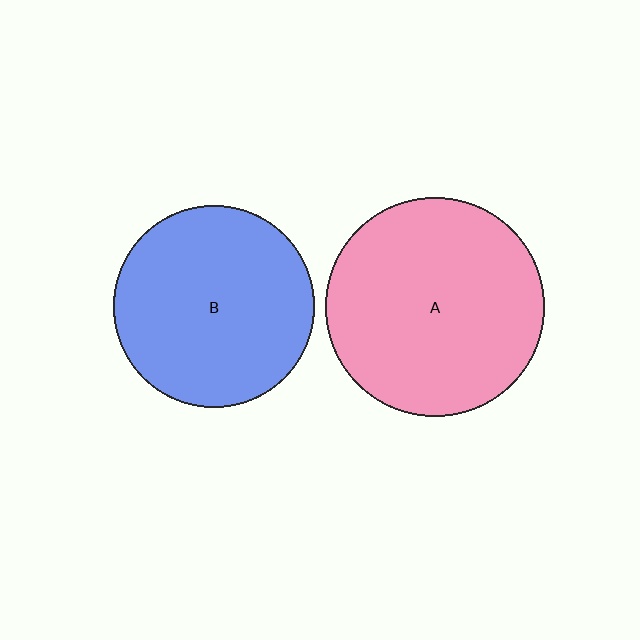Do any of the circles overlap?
No, none of the circles overlap.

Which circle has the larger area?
Circle A (pink).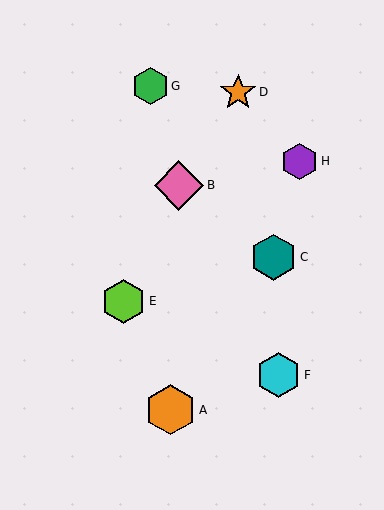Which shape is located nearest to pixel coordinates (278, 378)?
The cyan hexagon (labeled F) at (278, 375) is nearest to that location.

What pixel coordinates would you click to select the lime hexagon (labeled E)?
Click at (124, 301) to select the lime hexagon E.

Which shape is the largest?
The orange hexagon (labeled A) is the largest.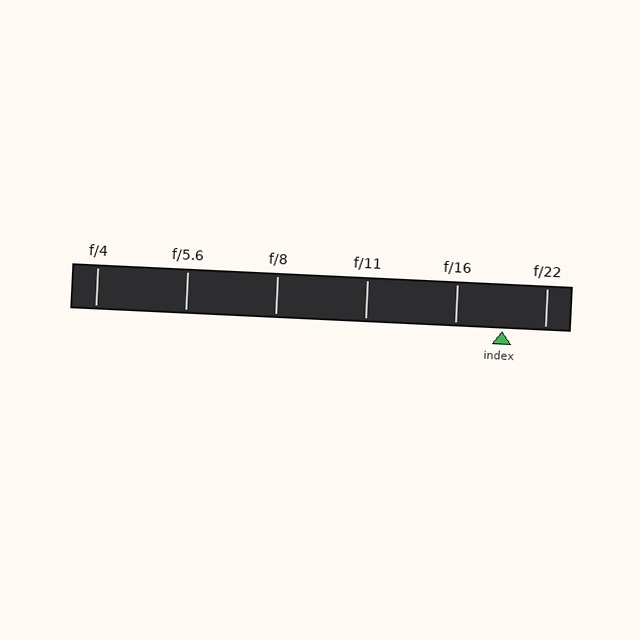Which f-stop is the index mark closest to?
The index mark is closest to f/22.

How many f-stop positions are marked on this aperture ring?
There are 6 f-stop positions marked.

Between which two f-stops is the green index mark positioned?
The index mark is between f/16 and f/22.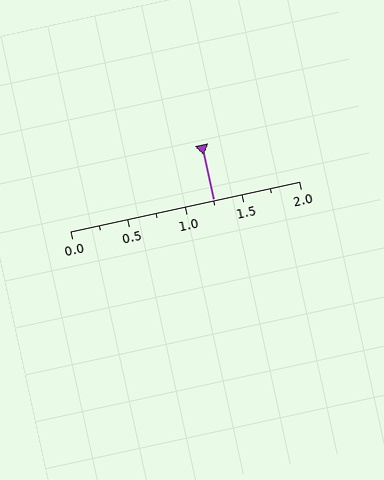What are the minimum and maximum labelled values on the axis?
The axis runs from 0.0 to 2.0.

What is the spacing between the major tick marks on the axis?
The major ticks are spaced 0.5 apart.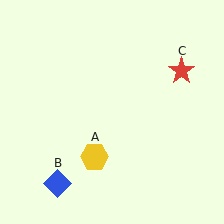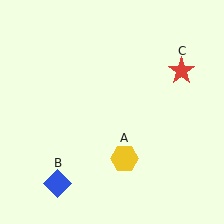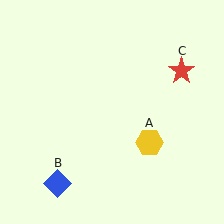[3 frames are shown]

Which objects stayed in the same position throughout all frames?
Blue diamond (object B) and red star (object C) remained stationary.